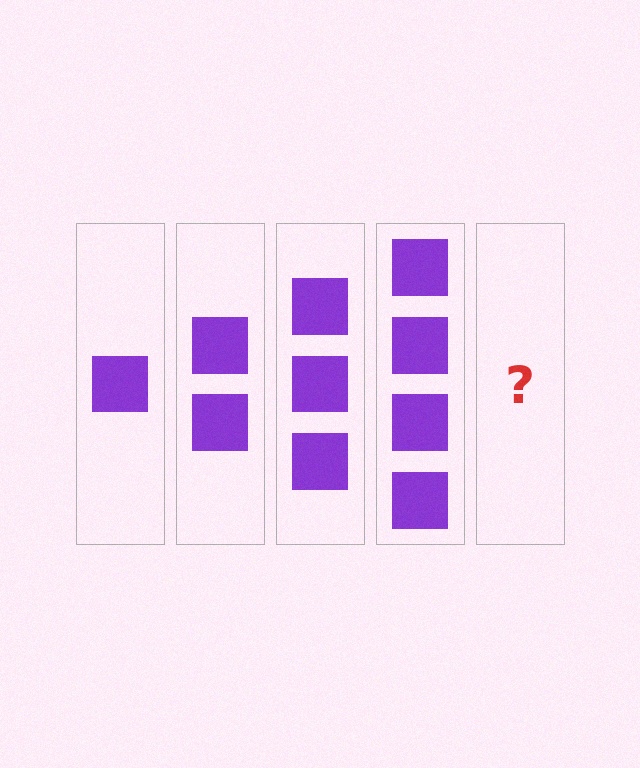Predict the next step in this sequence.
The next step is 5 squares.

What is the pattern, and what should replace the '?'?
The pattern is that each step adds one more square. The '?' should be 5 squares.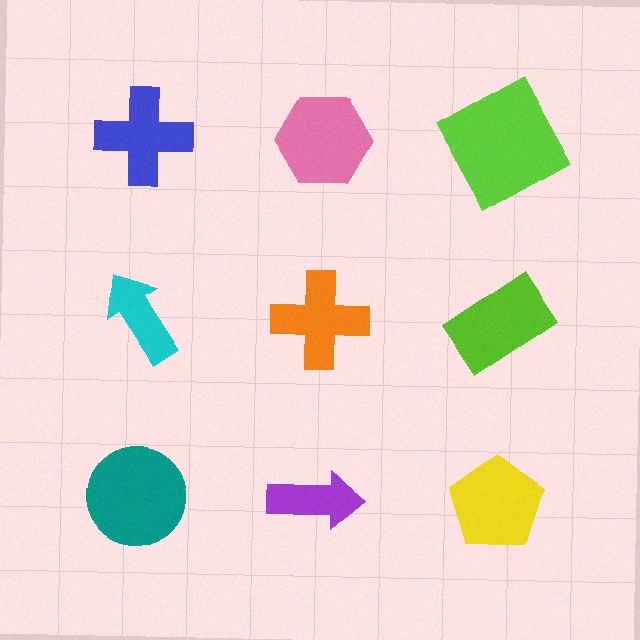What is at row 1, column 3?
A lime square.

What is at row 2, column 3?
A lime rectangle.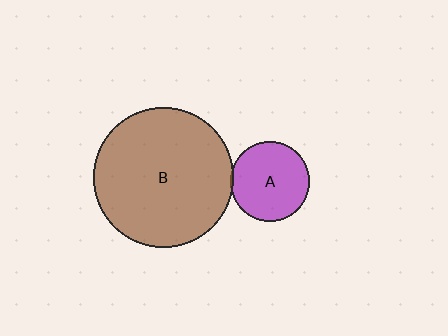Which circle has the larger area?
Circle B (brown).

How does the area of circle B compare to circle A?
Approximately 3.1 times.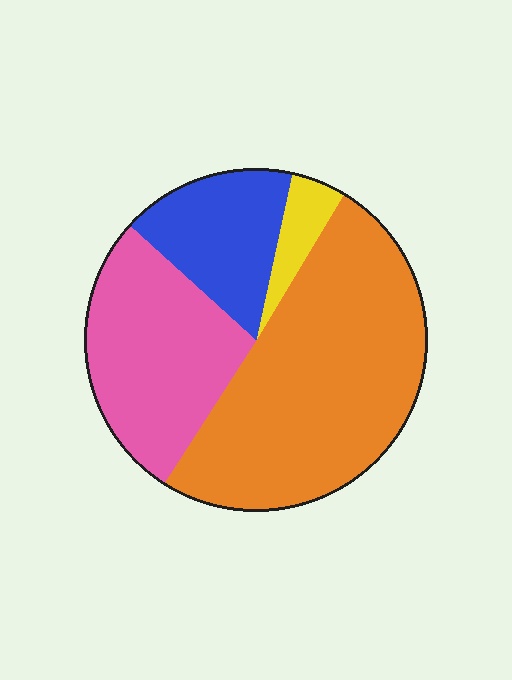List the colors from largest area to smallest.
From largest to smallest: orange, pink, blue, yellow.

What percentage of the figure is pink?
Pink covers roughly 30% of the figure.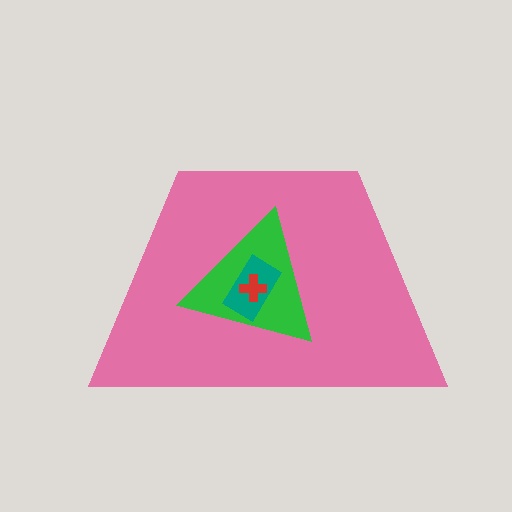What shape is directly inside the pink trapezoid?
The green triangle.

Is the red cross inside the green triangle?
Yes.